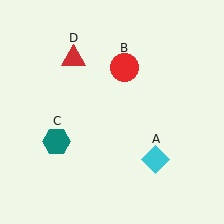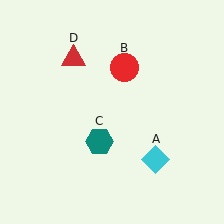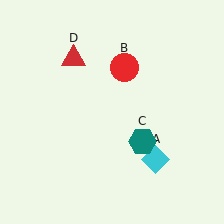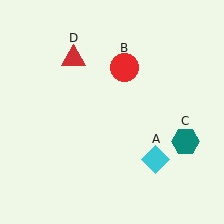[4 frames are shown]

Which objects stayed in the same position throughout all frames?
Cyan diamond (object A) and red circle (object B) and red triangle (object D) remained stationary.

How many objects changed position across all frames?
1 object changed position: teal hexagon (object C).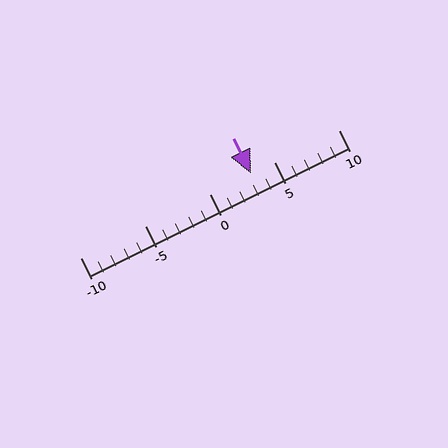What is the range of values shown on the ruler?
The ruler shows values from -10 to 10.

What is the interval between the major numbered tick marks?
The major tick marks are spaced 5 units apart.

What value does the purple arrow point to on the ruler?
The purple arrow points to approximately 3.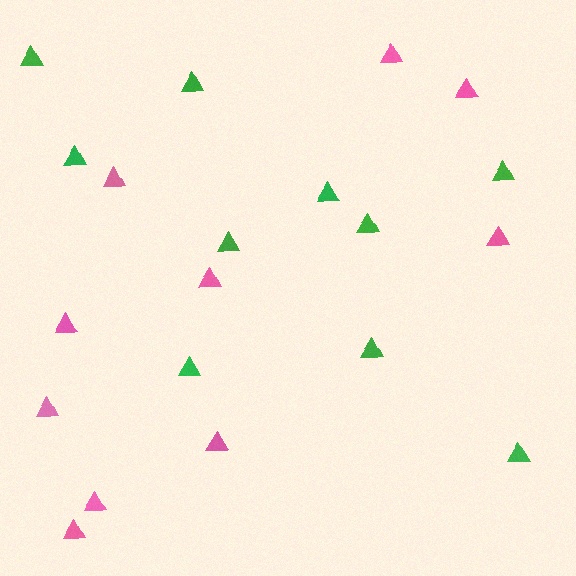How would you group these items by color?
There are 2 groups: one group of green triangles (10) and one group of pink triangles (10).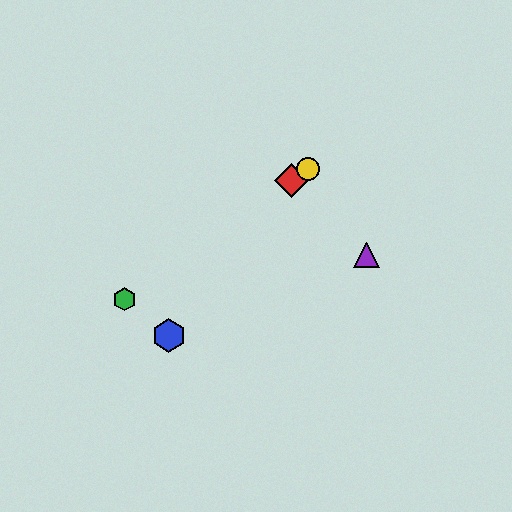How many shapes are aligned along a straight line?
3 shapes (the red diamond, the green hexagon, the yellow circle) are aligned along a straight line.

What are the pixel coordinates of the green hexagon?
The green hexagon is at (125, 299).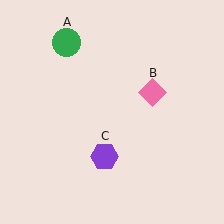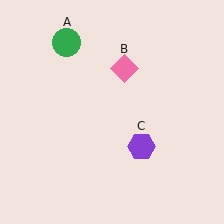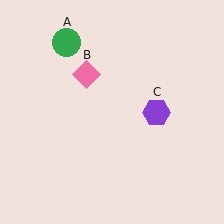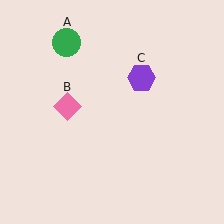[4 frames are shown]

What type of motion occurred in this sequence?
The pink diamond (object B), purple hexagon (object C) rotated counterclockwise around the center of the scene.